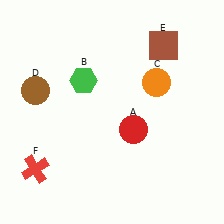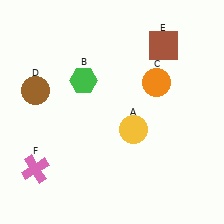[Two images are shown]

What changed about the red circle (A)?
In Image 1, A is red. In Image 2, it changed to yellow.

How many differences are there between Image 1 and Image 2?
There are 2 differences between the two images.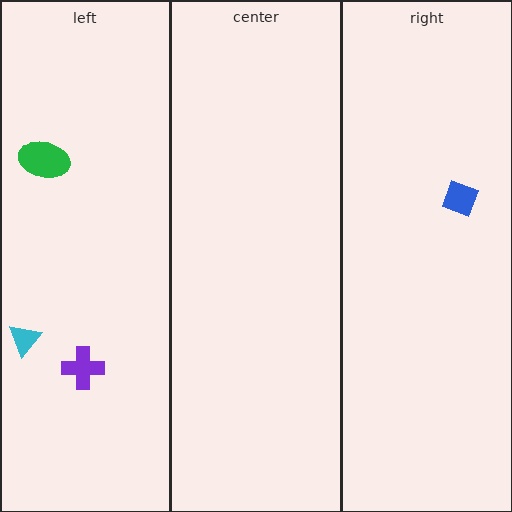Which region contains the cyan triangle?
The left region.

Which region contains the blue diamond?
The right region.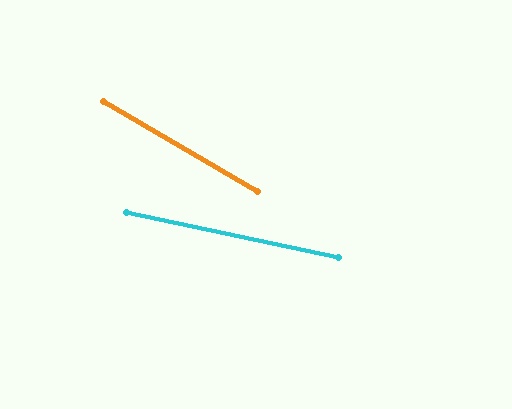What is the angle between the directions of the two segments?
Approximately 18 degrees.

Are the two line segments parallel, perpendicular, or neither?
Neither parallel nor perpendicular — they differ by about 18°.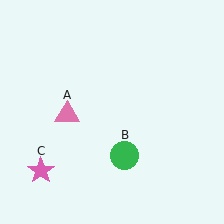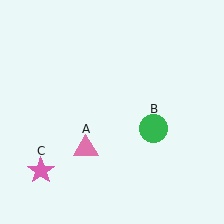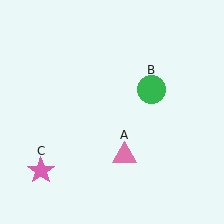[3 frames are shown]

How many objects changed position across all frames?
2 objects changed position: pink triangle (object A), green circle (object B).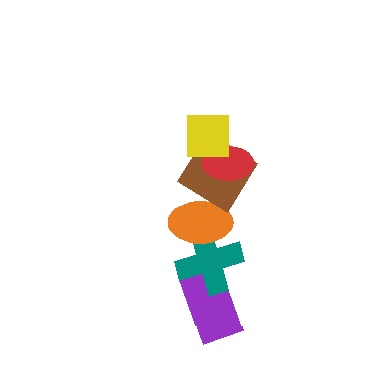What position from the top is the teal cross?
The teal cross is 5th from the top.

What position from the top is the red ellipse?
The red ellipse is 2nd from the top.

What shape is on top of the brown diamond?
The red ellipse is on top of the brown diamond.